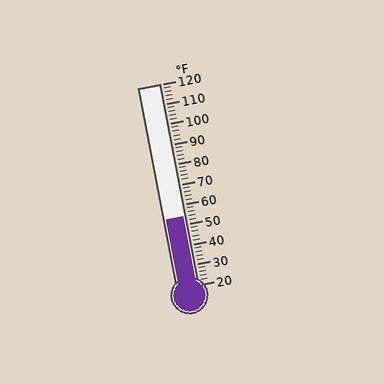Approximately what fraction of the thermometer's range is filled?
The thermometer is filled to approximately 35% of its range.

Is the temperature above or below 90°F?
The temperature is below 90°F.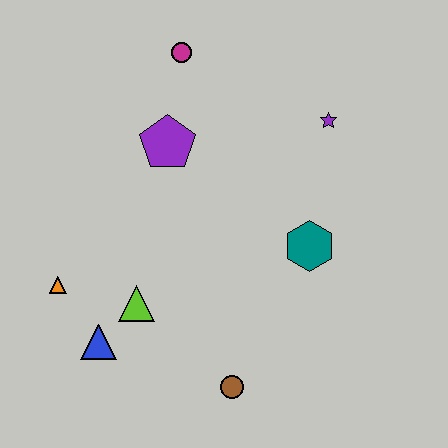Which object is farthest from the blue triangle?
The purple star is farthest from the blue triangle.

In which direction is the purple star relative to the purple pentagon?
The purple star is to the right of the purple pentagon.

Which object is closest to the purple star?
The teal hexagon is closest to the purple star.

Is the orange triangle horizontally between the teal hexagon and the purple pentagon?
No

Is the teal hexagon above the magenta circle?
No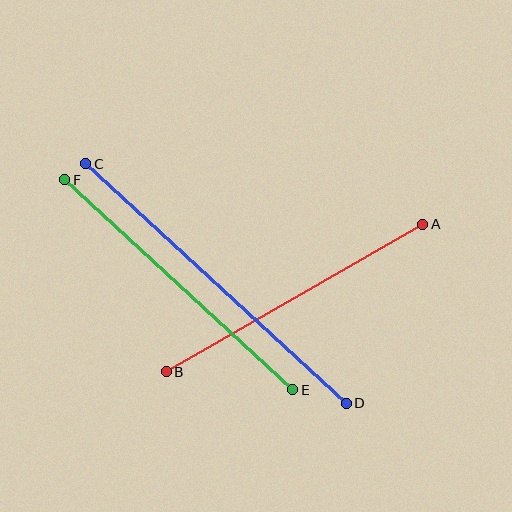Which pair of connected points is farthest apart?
Points C and D are farthest apart.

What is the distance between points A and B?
The distance is approximately 296 pixels.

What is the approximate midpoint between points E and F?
The midpoint is at approximately (179, 285) pixels.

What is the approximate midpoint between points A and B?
The midpoint is at approximately (294, 298) pixels.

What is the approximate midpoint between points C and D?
The midpoint is at approximately (216, 283) pixels.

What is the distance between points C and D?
The distance is approximately 354 pixels.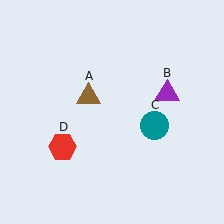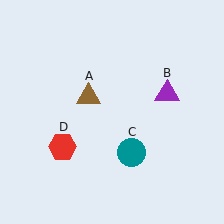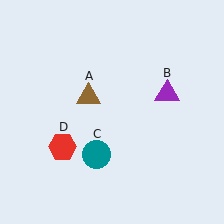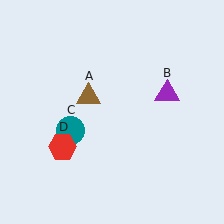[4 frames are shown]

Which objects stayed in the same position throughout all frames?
Brown triangle (object A) and purple triangle (object B) and red hexagon (object D) remained stationary.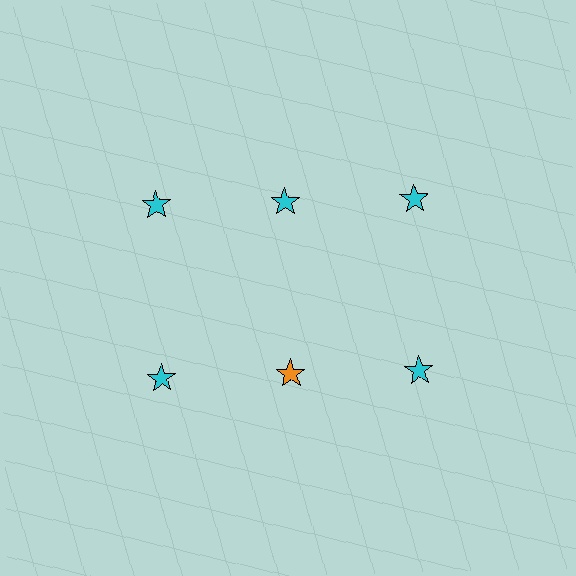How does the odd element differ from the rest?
It has a different color: orange instead of cyan.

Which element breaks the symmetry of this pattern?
The orange star in the second row, second from left column breaks the symmetry. All other shapes are cyan stars.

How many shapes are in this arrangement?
There are 6 shapes arranged in a grid pattern.